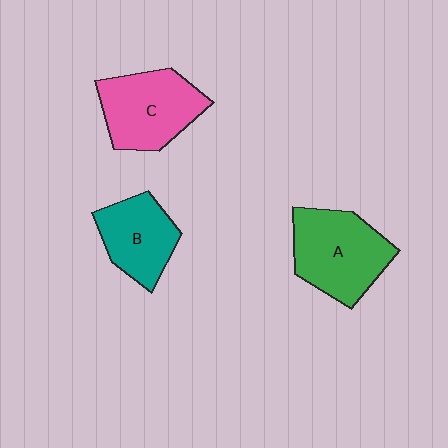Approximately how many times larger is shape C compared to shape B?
Approximately 1.3 times.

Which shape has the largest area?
Shape A (green).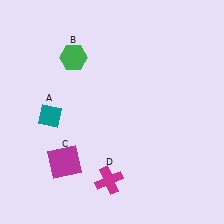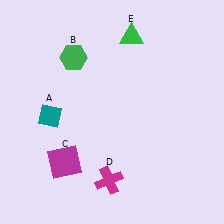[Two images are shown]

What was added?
A green triangle (E) was added in Image 2.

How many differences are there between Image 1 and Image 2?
There is 1 difference between the two images.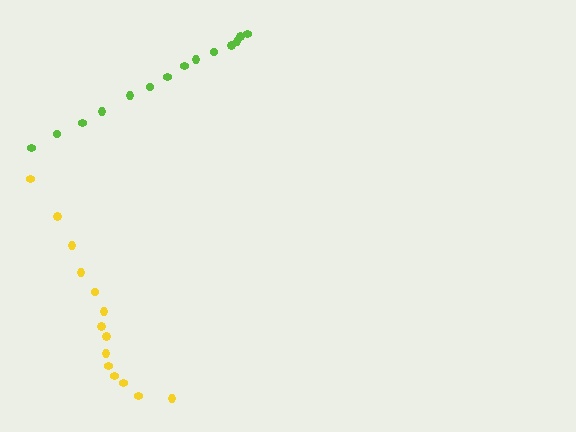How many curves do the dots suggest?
There are 2 distinct paths.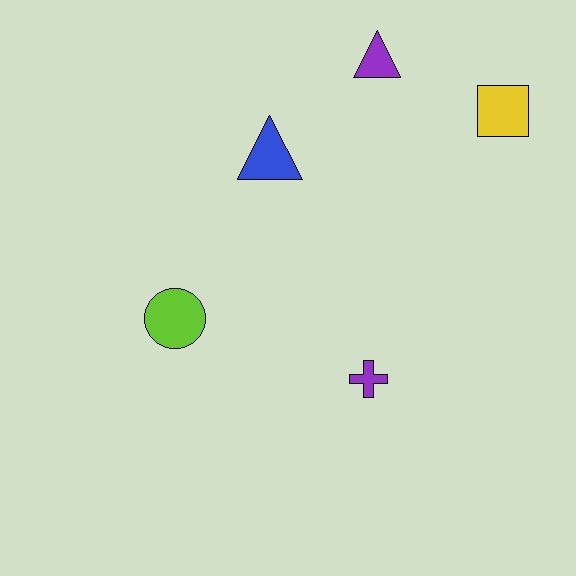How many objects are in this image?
There are 5 objects.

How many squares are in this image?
There is 1 square.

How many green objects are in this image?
There are no green objects.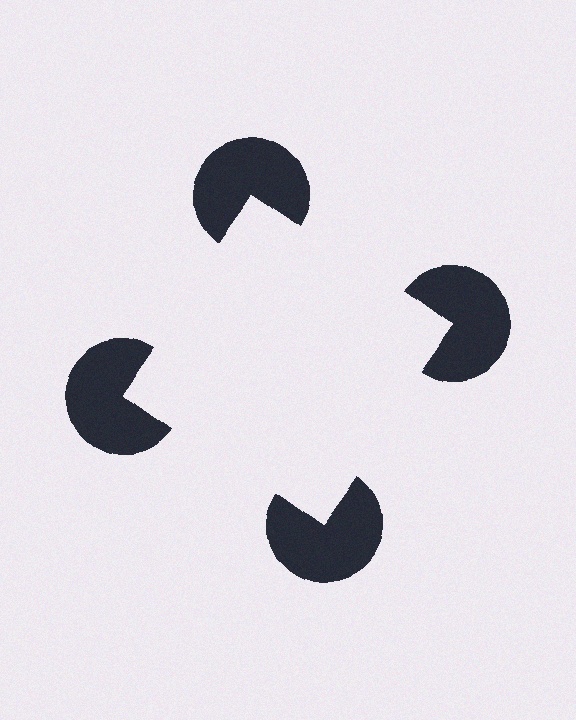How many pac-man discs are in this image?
There are 4 — one at each vertex of the illusory square.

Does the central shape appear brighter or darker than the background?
It typically appears slightly brighter than the background, even though no actual brightness change is drawn.